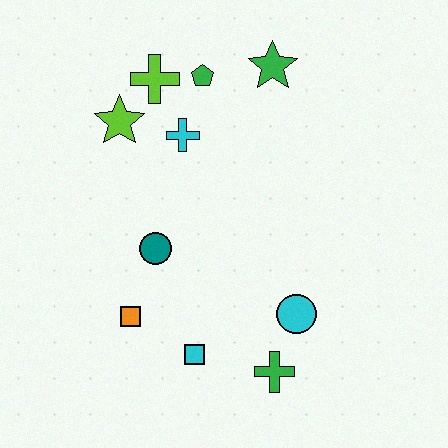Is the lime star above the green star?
No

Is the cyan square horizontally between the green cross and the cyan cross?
Yes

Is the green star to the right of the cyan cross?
Yes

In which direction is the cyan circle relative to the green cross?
The cyan circle is above the green cross.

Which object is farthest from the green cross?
The lime cross is farthest from the green cross.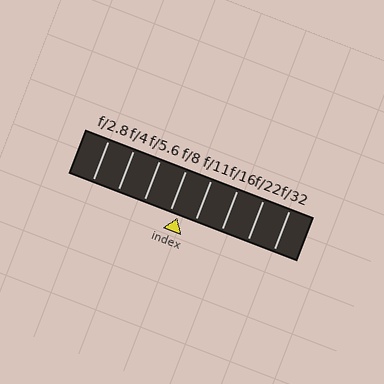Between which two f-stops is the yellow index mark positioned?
The index mark is between f/8 and f/11.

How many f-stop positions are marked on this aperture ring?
There are 8 f-stop positions marked.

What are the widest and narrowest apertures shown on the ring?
The widest aperture shown is f/2.8 and the narrowest is f/32.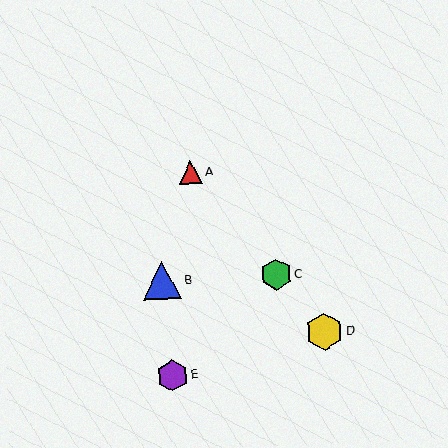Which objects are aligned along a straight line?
Objects A, C, D are aligned along a straight line.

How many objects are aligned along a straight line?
3 objects (A, C, D) are aligned along a straight line.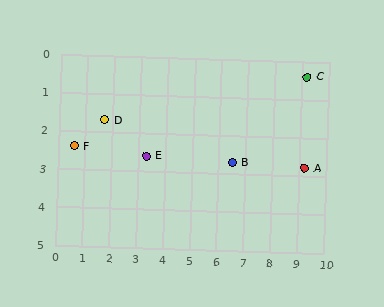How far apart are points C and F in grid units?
Points C and F are about 8.8 grid units apart.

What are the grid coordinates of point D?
Point D is at approximately (1.7, 1.7).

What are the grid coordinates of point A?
Point A is at approximately (9.2, 2.8).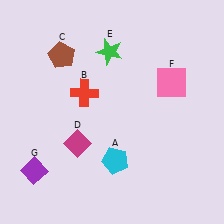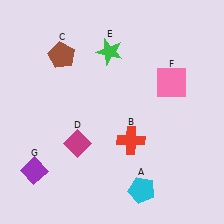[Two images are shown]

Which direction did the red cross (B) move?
The red cross (B) moved down.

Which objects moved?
The objects that moved are: the cyan pentagon (A), the red cross (B).